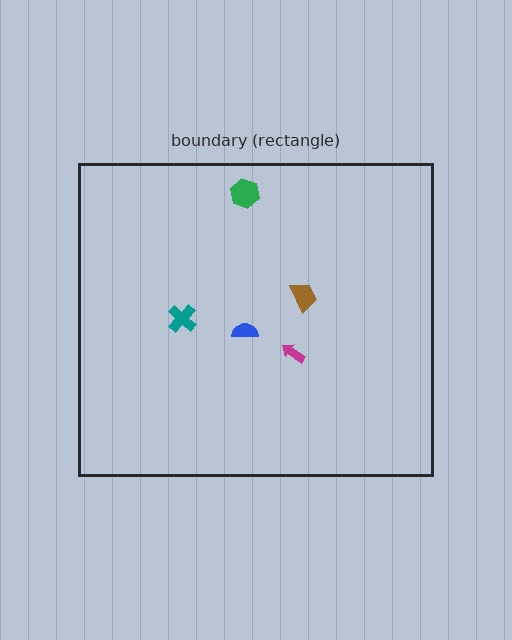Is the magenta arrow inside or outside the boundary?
Inside.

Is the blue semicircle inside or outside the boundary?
Inside.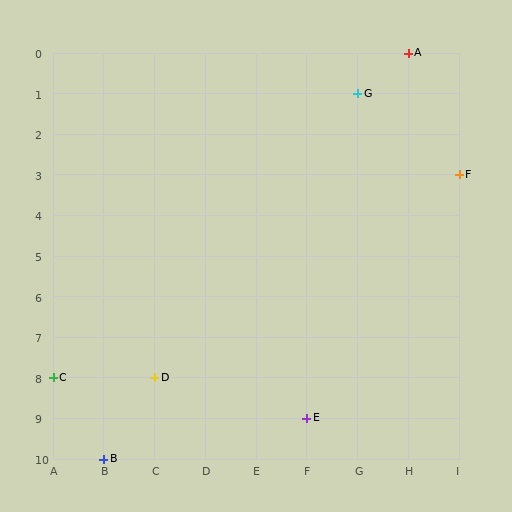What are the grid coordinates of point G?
Point G is at grid coordinates (G, 1).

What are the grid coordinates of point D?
Point D is at grid coordinates (C, 8).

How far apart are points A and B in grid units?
Points A and B are 6 columns and 10 rows apart (about 11.7 grid units diagonally).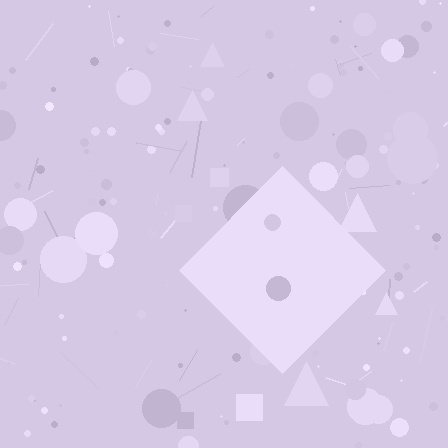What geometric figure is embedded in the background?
A diamond is embedded in the background.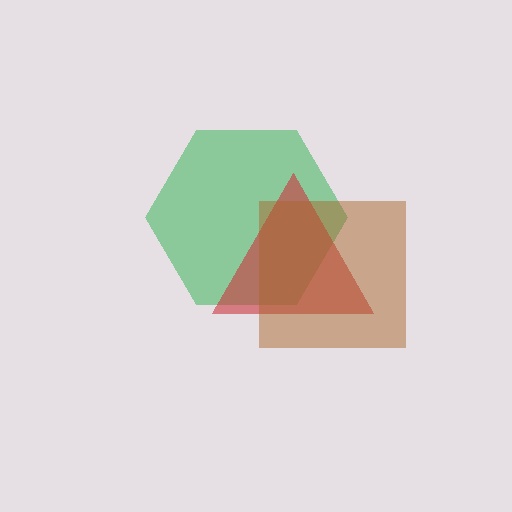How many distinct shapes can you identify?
There are 3 distinct shapes: a green hexagon, a red triangle, a brown square.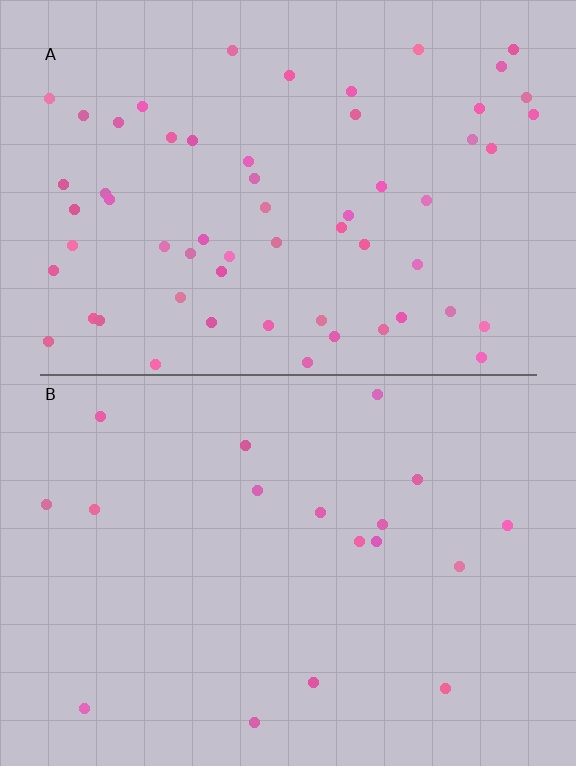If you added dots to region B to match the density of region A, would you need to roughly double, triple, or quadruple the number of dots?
Approximately triple.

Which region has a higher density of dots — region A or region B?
A (the top).